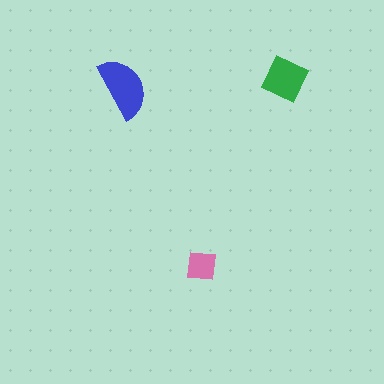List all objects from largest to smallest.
The blue semicircle, the green square, the pink square.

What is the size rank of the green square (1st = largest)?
2nd.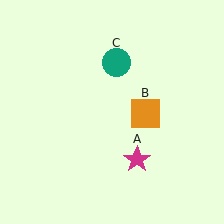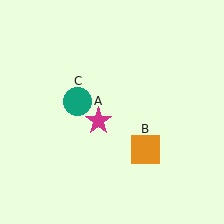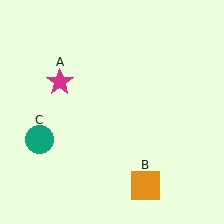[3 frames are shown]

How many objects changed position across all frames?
3 objects changed position: magenta star (object A), orange square (object B), teal circle (object C).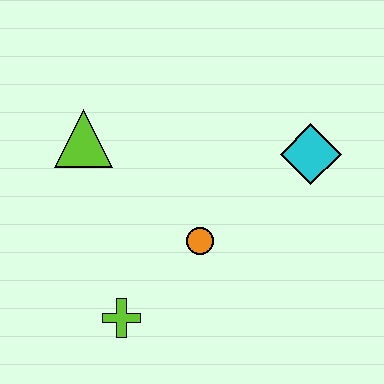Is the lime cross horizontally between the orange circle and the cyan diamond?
No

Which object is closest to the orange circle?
The lime cross is closest to the orange circle.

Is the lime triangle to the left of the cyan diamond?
Yes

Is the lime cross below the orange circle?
Yes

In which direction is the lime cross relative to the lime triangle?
The lime cross is below the lime triangle.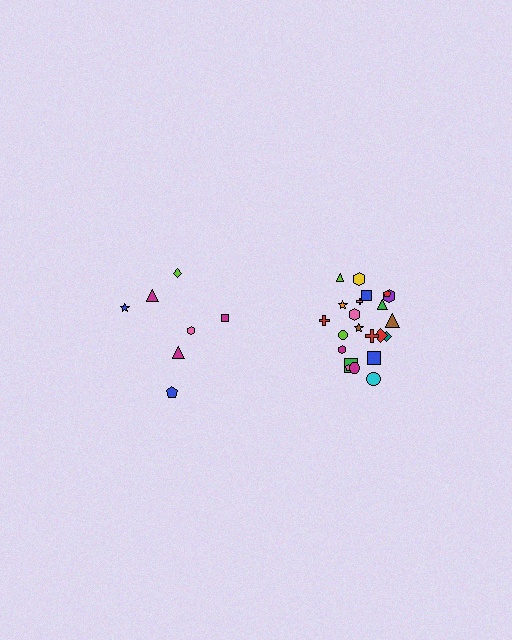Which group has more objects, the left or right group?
The right group.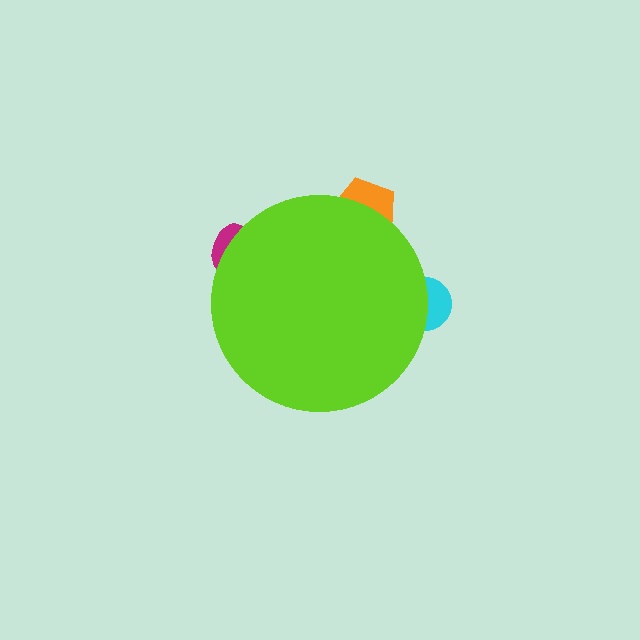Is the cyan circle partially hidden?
Yes, the cyan circle is partially hidden behind the lime circle.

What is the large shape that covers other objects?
A lime circle.